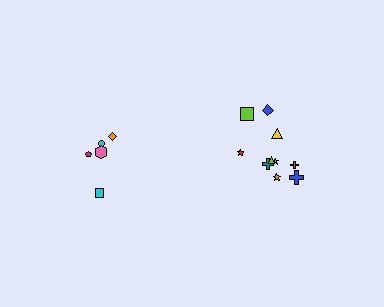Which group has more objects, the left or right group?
The right group.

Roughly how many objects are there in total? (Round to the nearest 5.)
Roughly 15 objects in total.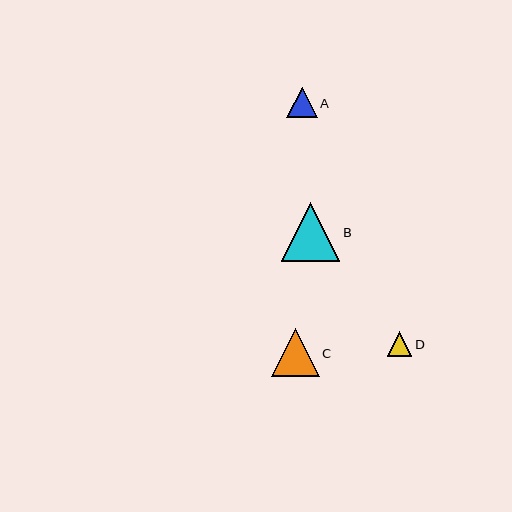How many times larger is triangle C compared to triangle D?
Triangle C is approximately 1.9 times the size of triangle D.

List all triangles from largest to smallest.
From largest to smallest: B, C, A, D.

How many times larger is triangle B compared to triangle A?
Triangle B is approximately 1.9 times the size of triangle A.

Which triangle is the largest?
Triangle B is the largest with a size of approximately 59 pixels.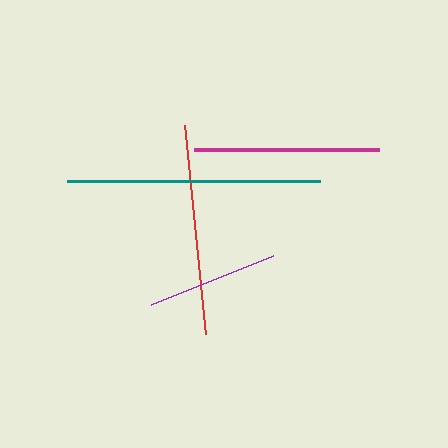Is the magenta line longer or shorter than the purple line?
The magenta line is longer than the purple line.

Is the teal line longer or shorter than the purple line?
The teal line is longer than the purple line.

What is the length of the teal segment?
The teal segment is approximately 253 pixels long.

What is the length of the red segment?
The red segment is approximately 211 pixels long.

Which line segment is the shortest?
The purple line is the shortest at approximately 131 pixels.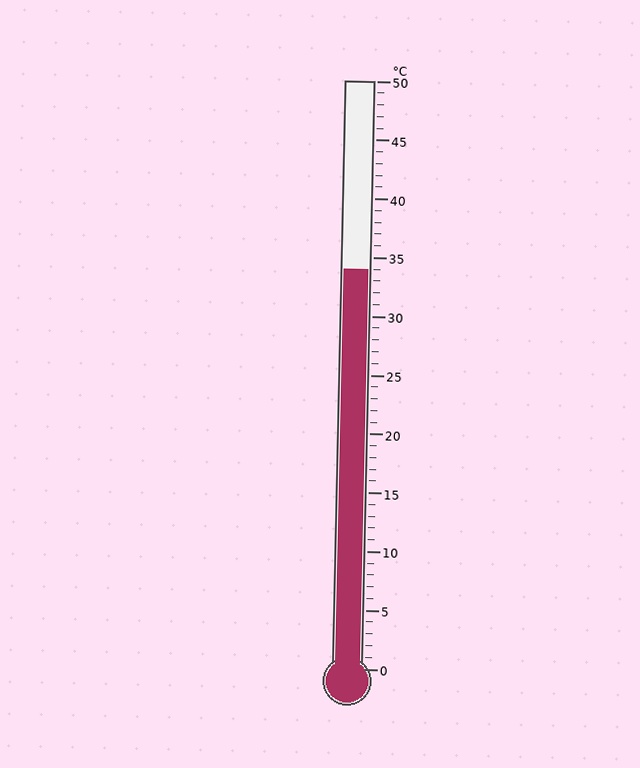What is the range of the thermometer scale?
The thermometer scale ranges from 0°C to 50°C.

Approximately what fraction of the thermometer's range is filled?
The thermometer is filled to approximately 70% of its range.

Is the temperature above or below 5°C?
The temperature is above 5°C.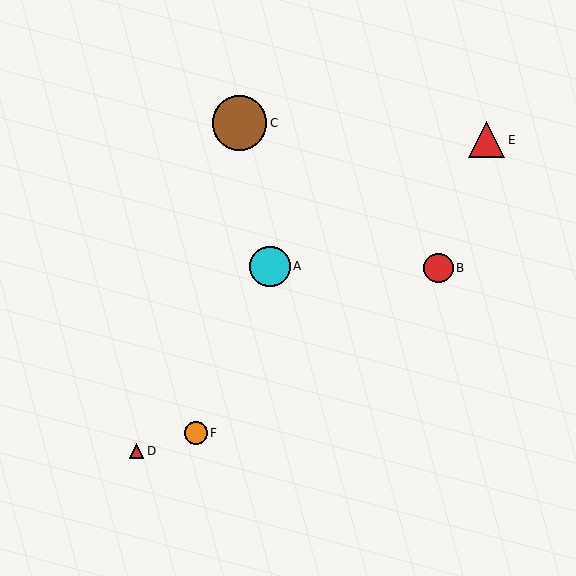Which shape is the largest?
The brown circle (labeled C) is the largest.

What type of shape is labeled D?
Shape D is a red triangle.